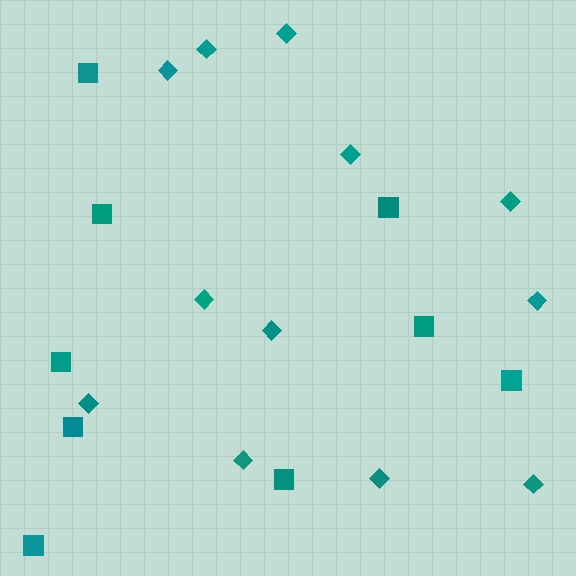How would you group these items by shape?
There are 2 groups: one group of squares (9) and one group of diamonds (12).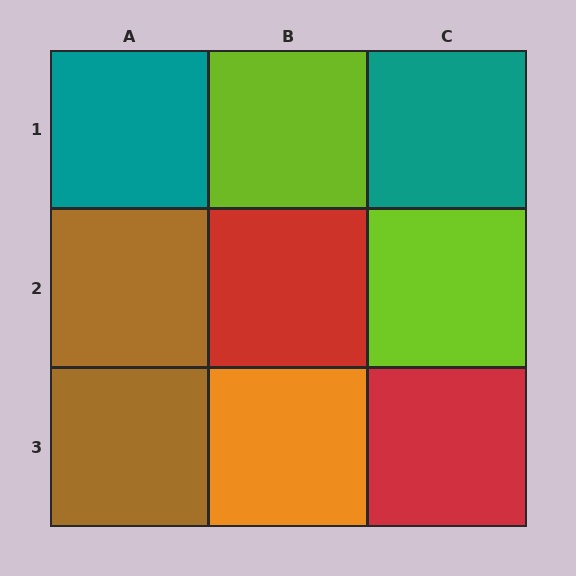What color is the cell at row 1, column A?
Teal.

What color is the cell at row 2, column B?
Red.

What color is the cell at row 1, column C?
Teal.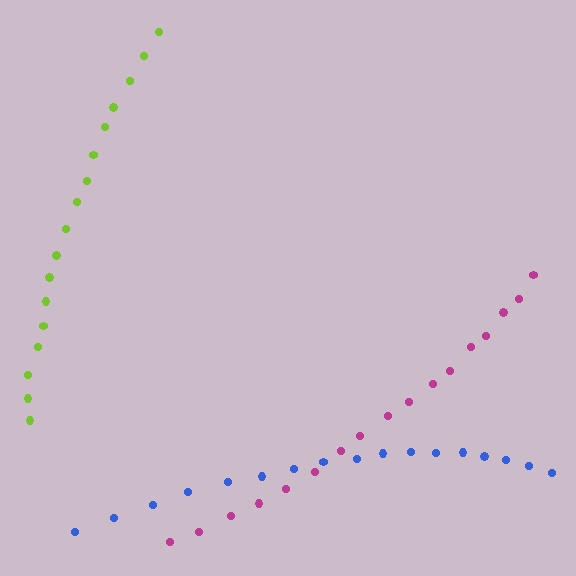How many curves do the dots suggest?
There are 3 distinct paths.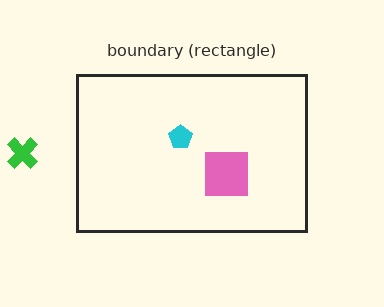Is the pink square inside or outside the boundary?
Inside.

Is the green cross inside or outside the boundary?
Outside.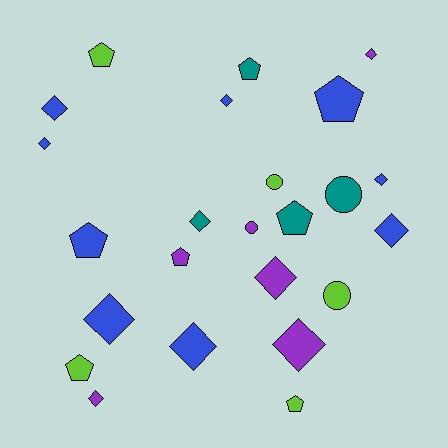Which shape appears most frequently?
Diamond, with 12 objects.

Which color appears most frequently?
Blue, with 9 objects.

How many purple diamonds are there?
There are 4 purple diamonds.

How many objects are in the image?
There are 24 objects.